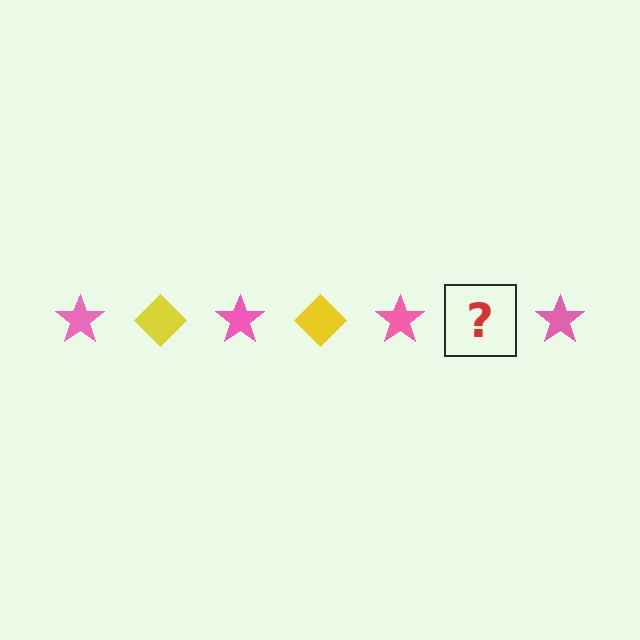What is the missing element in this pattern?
The missing element is a yellow diamond.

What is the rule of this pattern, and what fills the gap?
The rule is that the pattern alternates between pink star and yellow diamond. The gap should be filled with a yellow diamond.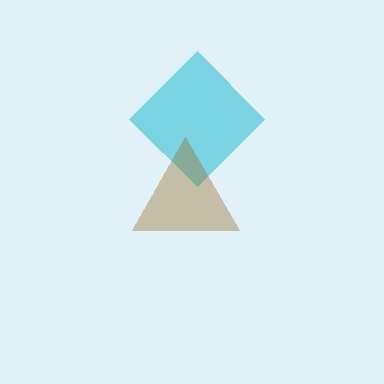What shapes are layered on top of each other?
The layered shapes are: a cyan diamond, a brown triangle.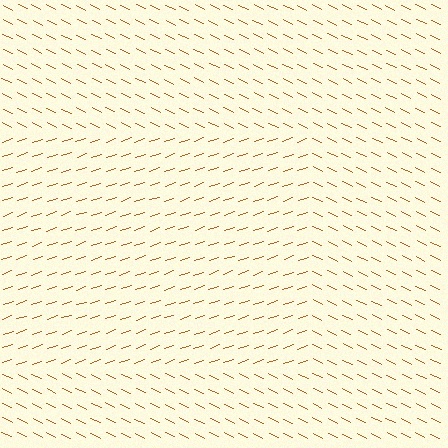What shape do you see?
I see a rectangle.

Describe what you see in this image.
The image is filled with small brown line segments. A rectangle region in the image has lines oriented differently from the surrounding lines, creating a visible texture boundary.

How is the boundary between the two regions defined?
The boundary is defined purely by a change in line orientation (approximately 45 degrees difference). All lines are the same color and thickness.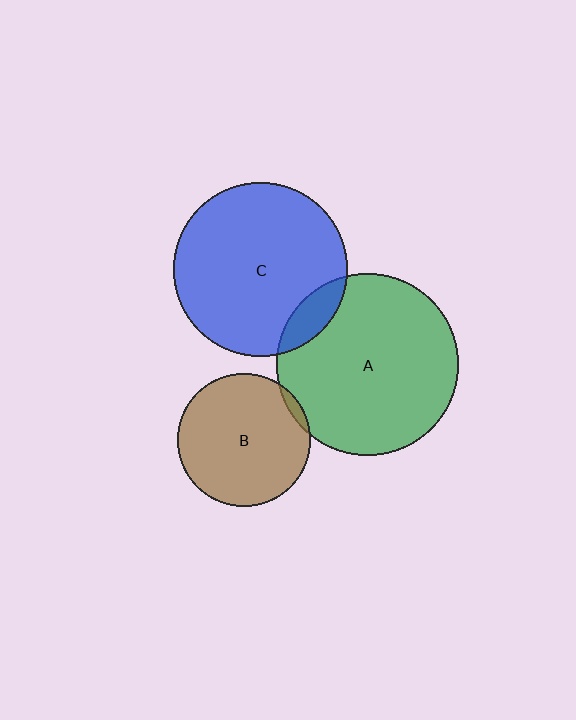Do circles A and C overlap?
Yes.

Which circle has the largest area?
Circle A (green).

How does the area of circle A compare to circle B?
Approximately 1.9 times.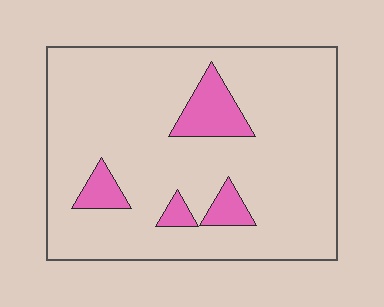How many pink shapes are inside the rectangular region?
4.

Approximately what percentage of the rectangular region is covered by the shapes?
Approximately 10%.